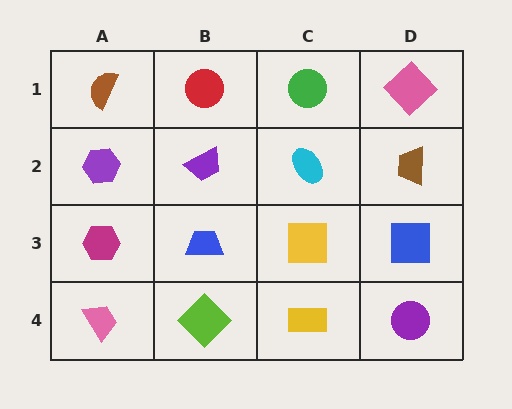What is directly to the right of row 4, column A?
A lime diamond.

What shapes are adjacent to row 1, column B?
A purple trapezoid (row 2, column B), a brown semicircle (row 1, column A), a green circle (row 1, column C).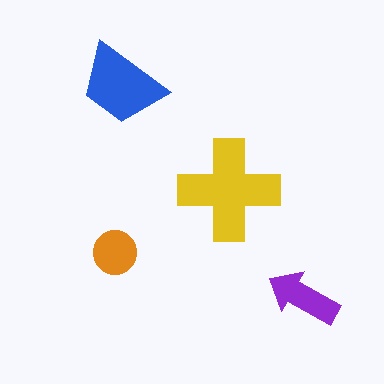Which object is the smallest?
The orange circle.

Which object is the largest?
The yellow cross.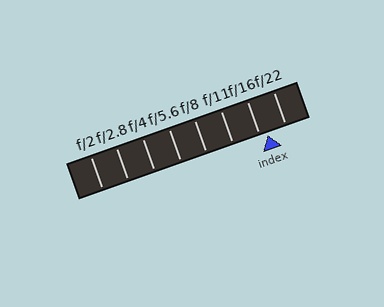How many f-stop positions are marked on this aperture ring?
There are 8 f-stop positions marked.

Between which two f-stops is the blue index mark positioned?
The index mark is between f/16 and f/22.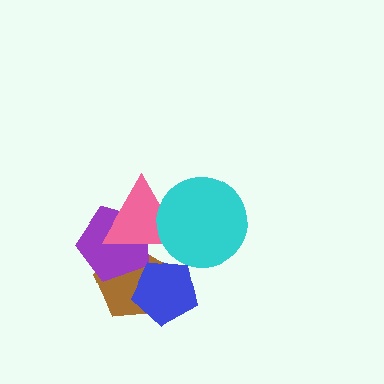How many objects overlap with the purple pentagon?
2 objects overlap with the purple pentagon.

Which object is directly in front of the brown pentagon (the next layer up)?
The purple pentagon is directly in front of the brown pentagon.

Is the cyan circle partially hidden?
No, no other shape covers it.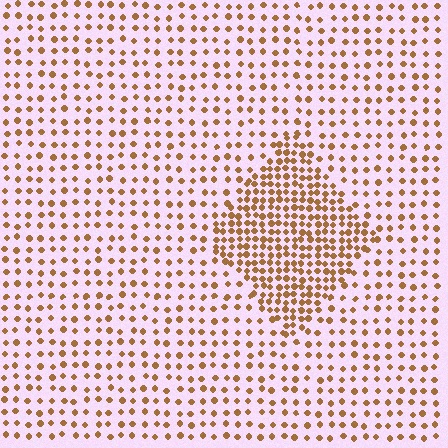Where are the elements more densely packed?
The elements are more densely packed inside the diamond boundary.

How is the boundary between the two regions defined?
The boundary is defined by a change in element density (approximately 2.2x ratio). All elements are the same color, size, and shape.